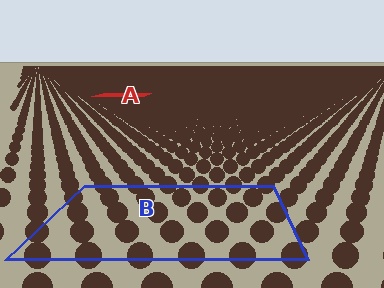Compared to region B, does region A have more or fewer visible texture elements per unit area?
Region A has more texture elements per unit area — they are packed more densely because it is farther away.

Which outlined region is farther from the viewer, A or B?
Region A is farther from the viewer — the texture elements inside it appear smaller and more densely packed.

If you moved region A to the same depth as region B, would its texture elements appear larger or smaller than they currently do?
They would appear larger. At a closer depth, the same texture elements are projected at a bigger on-screen size.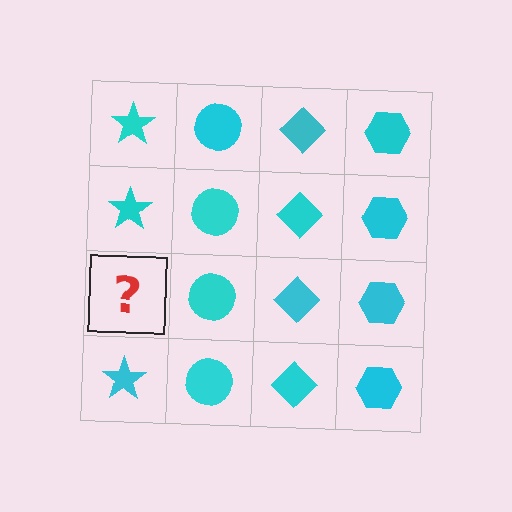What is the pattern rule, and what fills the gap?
The rule is that each column has a consistent shape. The gap should be filled with a cyan star.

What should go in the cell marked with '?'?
The missing cell should contain a cyan star.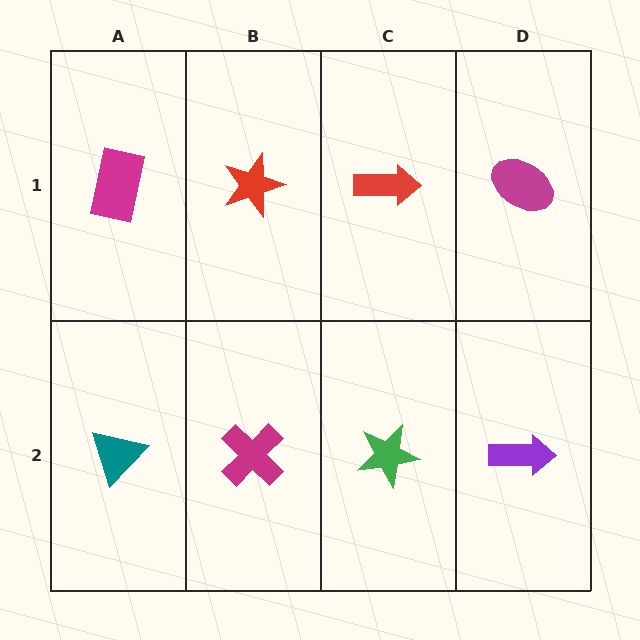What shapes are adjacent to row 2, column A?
A magenta rectangle (row 1, column A), a magenta cross (row 2, column B).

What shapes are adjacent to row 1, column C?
A green star (row 2, column C), a red star (row 1, column B), a magenta ellipse (row 1, column D).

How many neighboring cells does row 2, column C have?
3.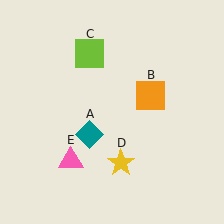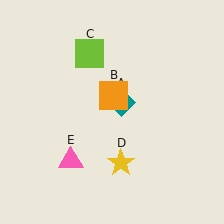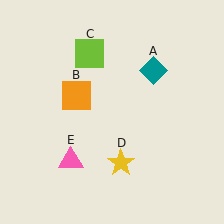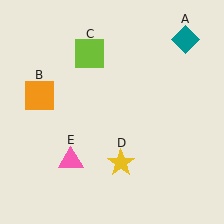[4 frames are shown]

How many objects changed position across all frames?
2 objects changed position: teal diamond (object A), orange square (object B).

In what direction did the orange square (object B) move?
The orange square (object B) moved left.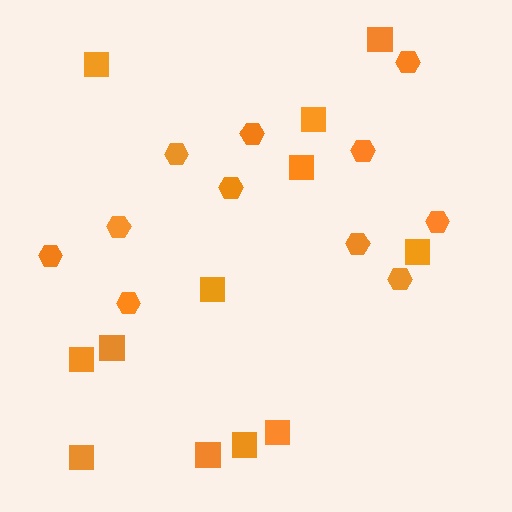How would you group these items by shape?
There are 2 groups: one group of hexagons (11) and one group of squares (12).